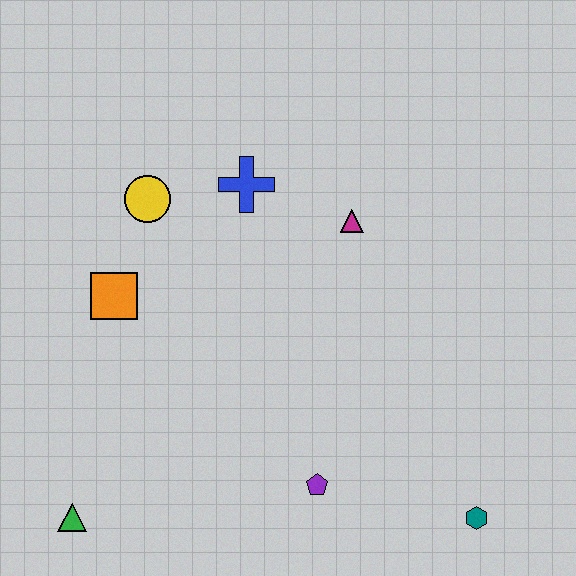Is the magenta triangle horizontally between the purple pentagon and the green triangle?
No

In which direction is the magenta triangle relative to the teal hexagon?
The magenta triangle is above the teal hexagon.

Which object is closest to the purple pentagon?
The teal hexagon is closest to the purple pentagon.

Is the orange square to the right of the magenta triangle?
No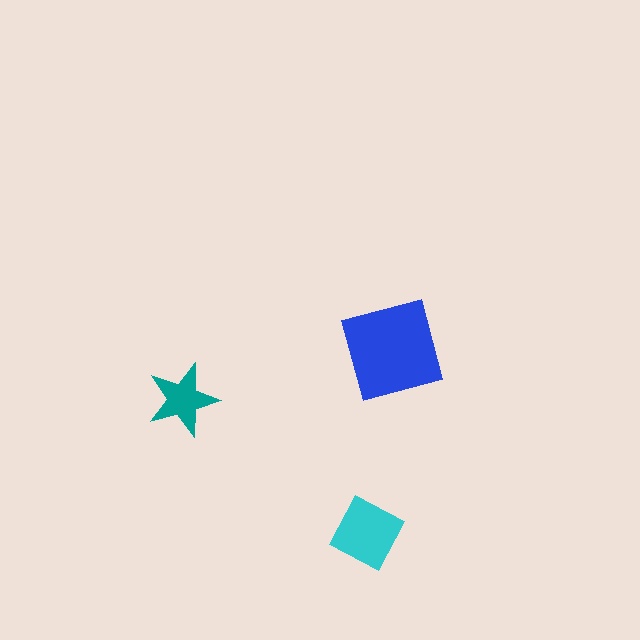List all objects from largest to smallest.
The blue diamond, the cyan square, the teal star.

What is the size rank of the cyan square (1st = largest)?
2nd.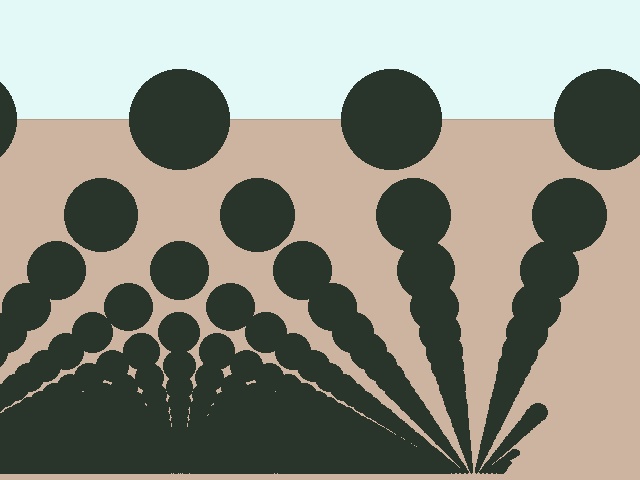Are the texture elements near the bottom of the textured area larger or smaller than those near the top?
Smaller. The gradient is inverted — elements near the bottom are smaller and denser.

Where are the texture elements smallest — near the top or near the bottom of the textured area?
Near the bottom.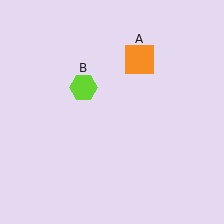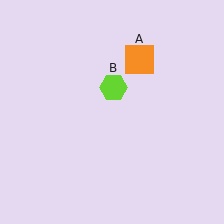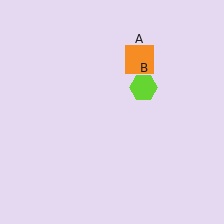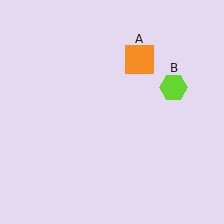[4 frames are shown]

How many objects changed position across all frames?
1 object changed position: lime hexagon (object B).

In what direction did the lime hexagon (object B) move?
The lime hexagon (object B) moved right.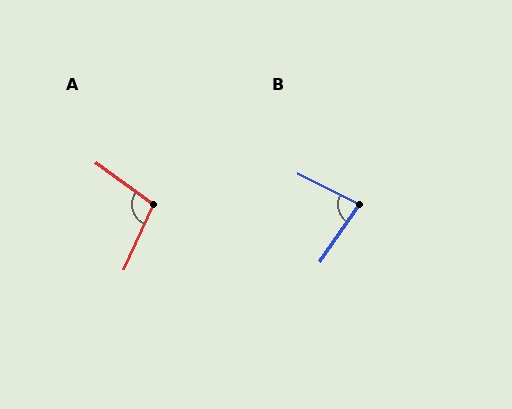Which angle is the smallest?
B, at approximately 82 degrees.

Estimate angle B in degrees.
Approximately 82 degrees.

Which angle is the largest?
A, at approximately 102 degrees.